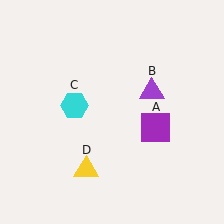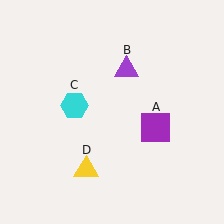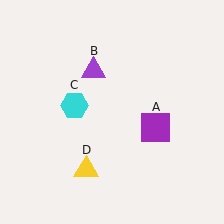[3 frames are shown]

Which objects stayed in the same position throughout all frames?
Purple square (object A) and cyan hexagon (object C) and yellow triangle (object D) remained stationary.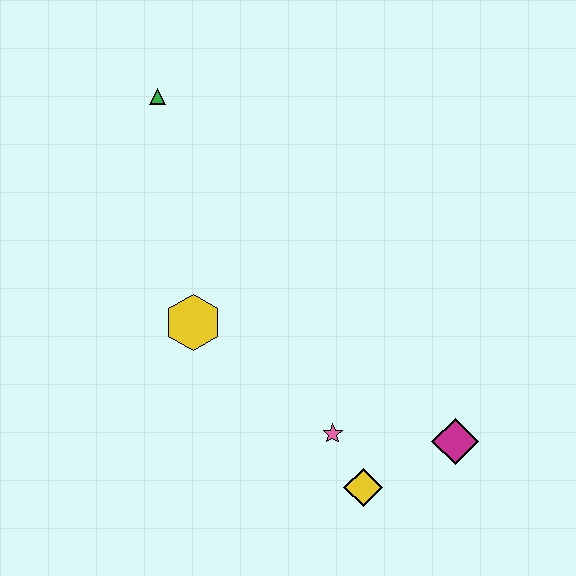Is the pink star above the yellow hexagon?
No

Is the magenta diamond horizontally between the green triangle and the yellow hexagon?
No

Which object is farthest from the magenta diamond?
The green triangle is farthest from the magenta diamond.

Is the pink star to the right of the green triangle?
Yes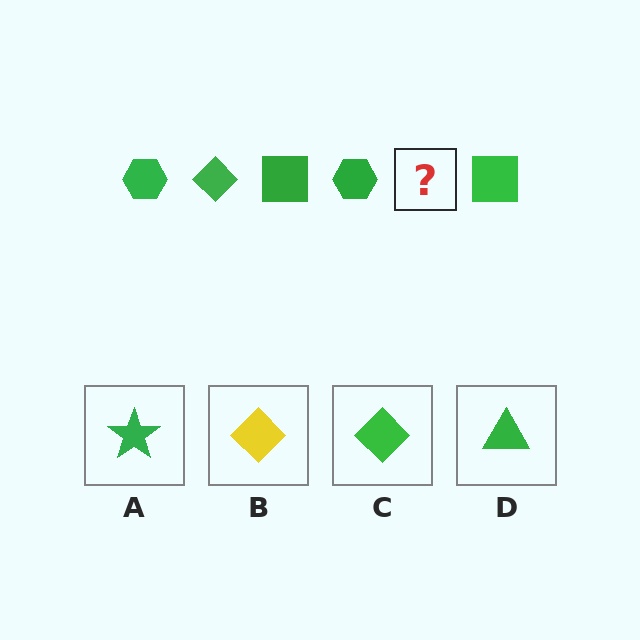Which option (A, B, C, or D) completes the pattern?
C.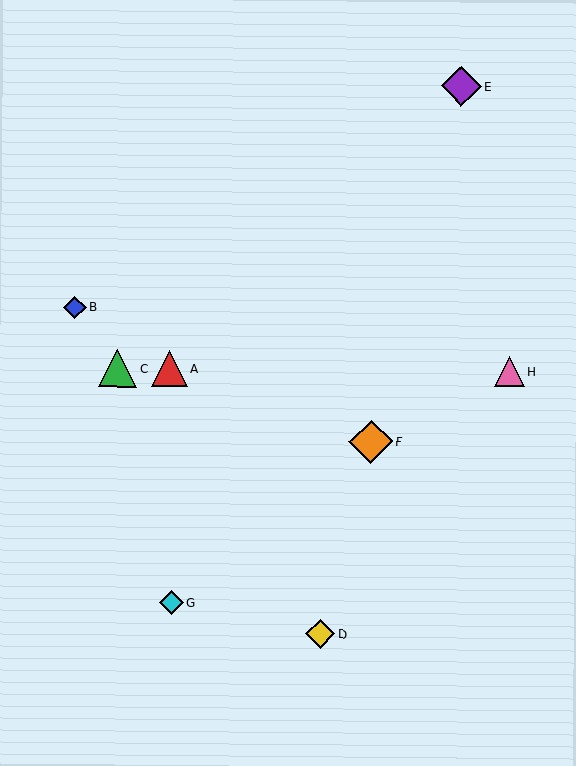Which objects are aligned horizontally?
Objects A, C, H are aligned horizontally.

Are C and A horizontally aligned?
Yes, both are at y≈368.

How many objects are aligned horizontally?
3 objects (A, C, H) are aligned horizontally.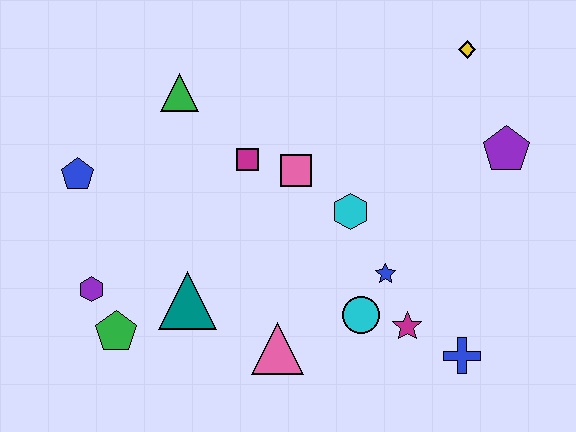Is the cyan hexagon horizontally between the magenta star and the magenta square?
Yes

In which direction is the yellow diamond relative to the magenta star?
The yellow diamond is above the magenta star.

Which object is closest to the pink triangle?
The cyan circle is closest to the pink triangle.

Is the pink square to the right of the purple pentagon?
No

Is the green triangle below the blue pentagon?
No